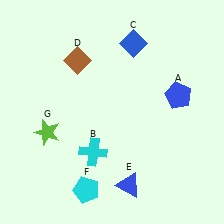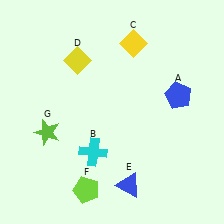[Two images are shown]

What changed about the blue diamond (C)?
In Image 1, C is blue. In Image 2, it changed to yellow.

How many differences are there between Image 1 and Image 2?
There are 3 differences between the two images.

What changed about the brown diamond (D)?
In Image 1, D is brown. In Image 2, it changed to yellow.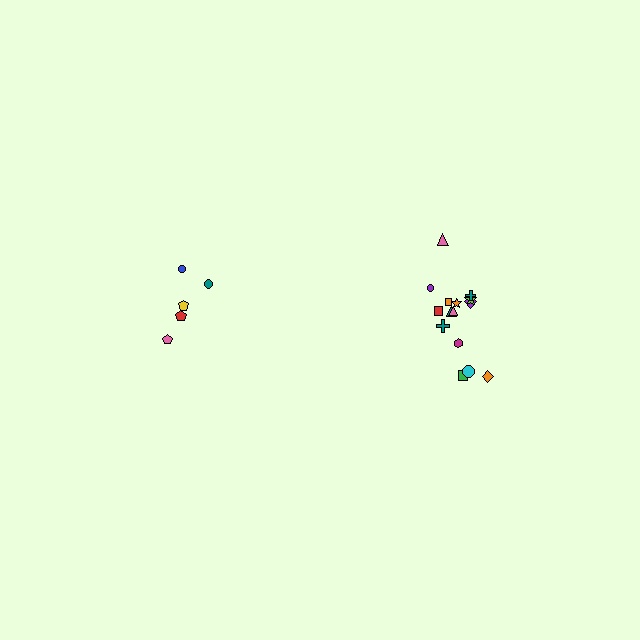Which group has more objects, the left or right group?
The right group.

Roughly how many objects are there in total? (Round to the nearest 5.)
Roughly 20 objects in total.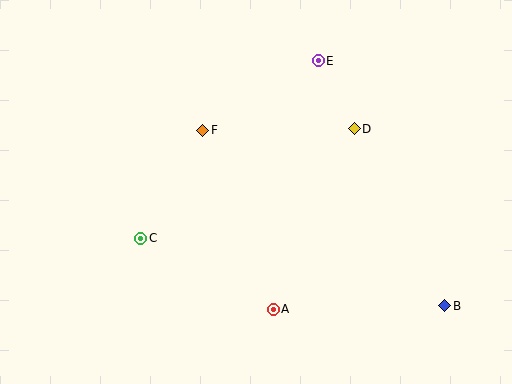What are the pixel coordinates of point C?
Point C is at (141, 238).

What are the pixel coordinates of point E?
Point E is at (318, 61).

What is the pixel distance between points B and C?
The distance between B and C is 312 pixels.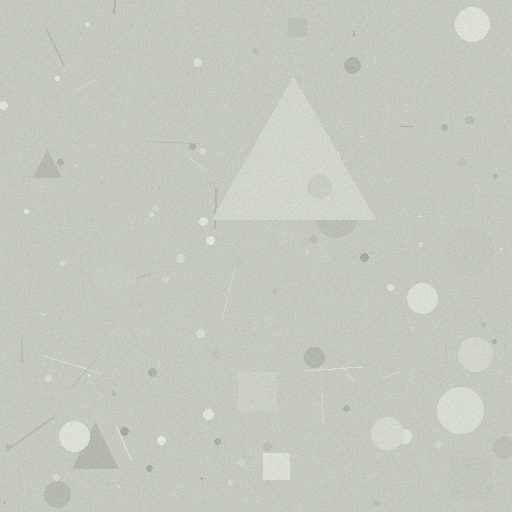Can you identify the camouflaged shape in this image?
The camouflaged shape is a triangle.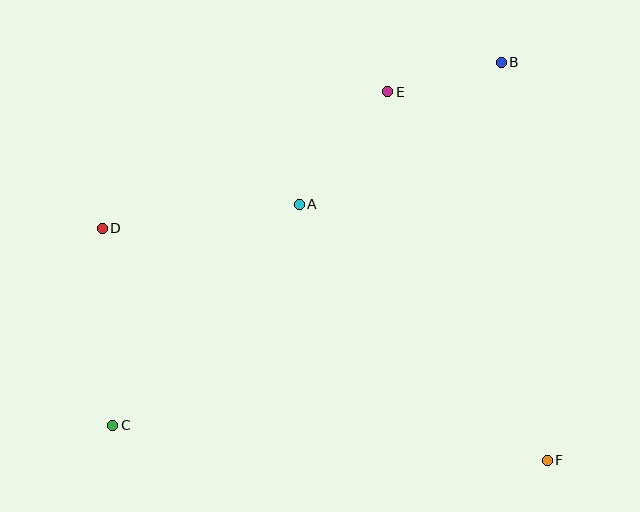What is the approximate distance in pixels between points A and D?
The distance between A and D is approximately 199 pixels.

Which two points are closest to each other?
Points B and E are closest to each other.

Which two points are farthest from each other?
Points B and C are farthest from each other.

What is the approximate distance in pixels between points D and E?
The distance between D and E is approximately 316 pixels.